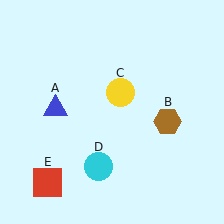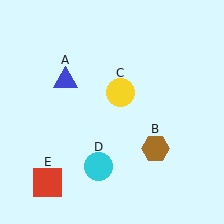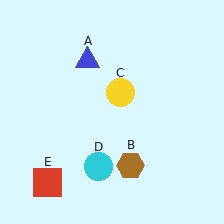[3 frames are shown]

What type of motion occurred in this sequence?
The blue triangle (object A), brown hexagon (object B) rotated clockwise around the center of the scene.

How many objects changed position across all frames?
2 objects changed position: blue triangle (object A), brown hexagon (object B).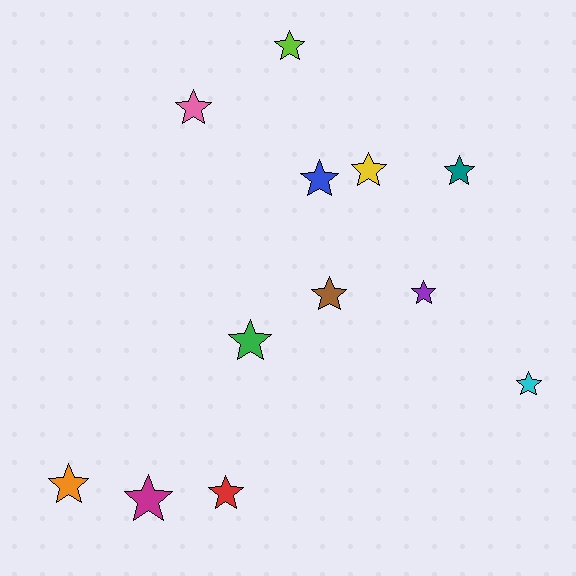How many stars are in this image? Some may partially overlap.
There are 12 stars.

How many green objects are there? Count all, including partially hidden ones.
There is 1 green object.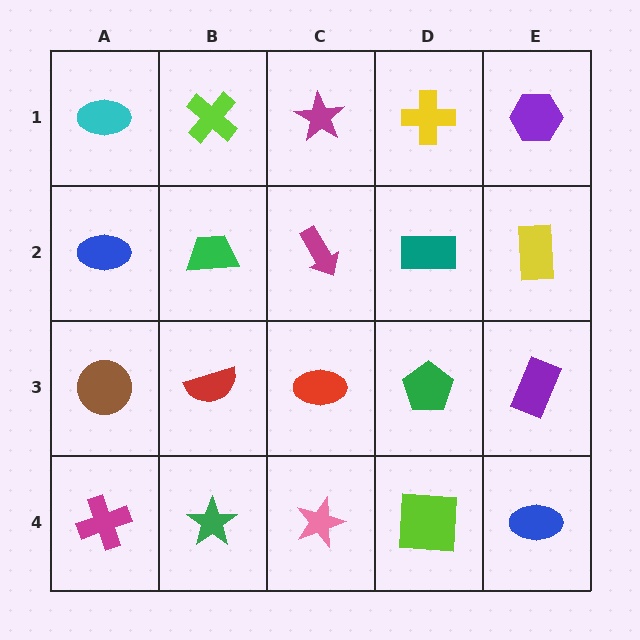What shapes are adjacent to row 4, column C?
A red ellipse (row 3, column C), a green star (row 4, column B), a lime square (row 4, column D).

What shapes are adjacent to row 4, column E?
A purple rectangle (row 3, column E), a lime square (row 4, column D).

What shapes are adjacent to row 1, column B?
A green trapezoid (row 2, column B), a cyan ellipse (row 1, column A), a magenta star (row 1, column C).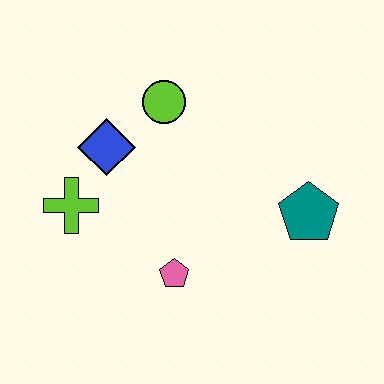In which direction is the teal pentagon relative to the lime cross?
The teal pentagon is to the right of the lime cross.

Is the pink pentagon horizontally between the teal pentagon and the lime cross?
Yes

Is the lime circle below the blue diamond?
No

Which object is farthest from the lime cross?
The teal pentagon is farthest from the lime cross.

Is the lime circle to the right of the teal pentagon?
No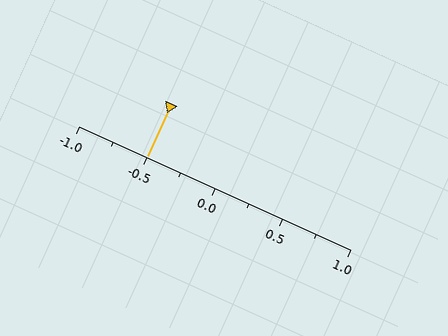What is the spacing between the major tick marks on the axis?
The major ticks are spaced 0.5 apart.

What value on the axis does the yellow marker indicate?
The marker indicates approximately -0.5.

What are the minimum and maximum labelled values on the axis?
The axis runs from -1.0 to 1.0.